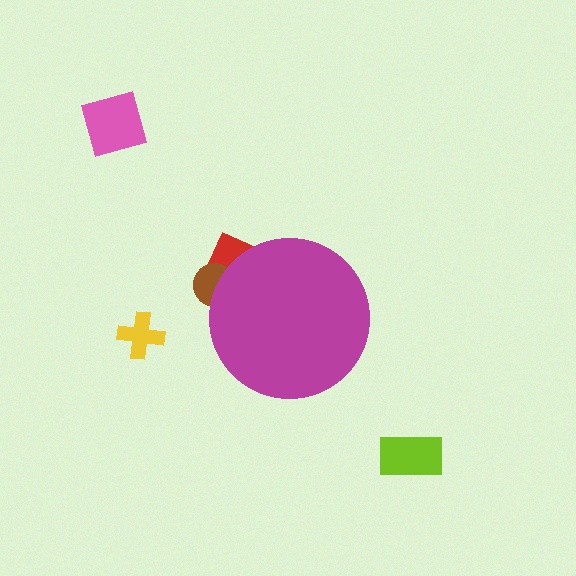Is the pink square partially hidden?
No, the pink square is fully visible.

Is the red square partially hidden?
Yes, the red square is partially hidden behind the magenta circle.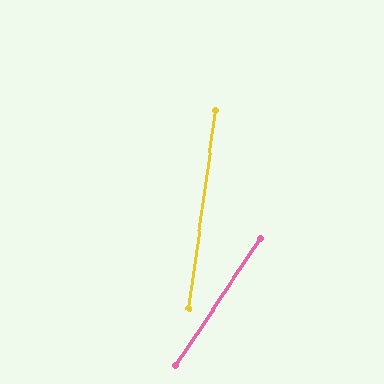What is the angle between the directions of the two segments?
Approximately 26 degrees.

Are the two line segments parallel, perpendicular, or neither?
Neither parallel nor perpendicular — they differ by about 26°.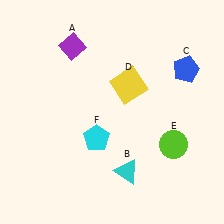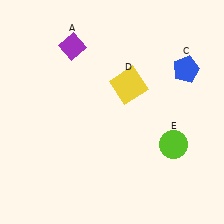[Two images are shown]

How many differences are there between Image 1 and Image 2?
There are 2 differences between the two images.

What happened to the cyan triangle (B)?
The cyan triangle (B) was removed in Image 2. It was in the bottom-right area of Image 1.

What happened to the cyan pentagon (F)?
The cyan pentagon (F) was removed in Image 2. It was in the bottom-left area of Image 1.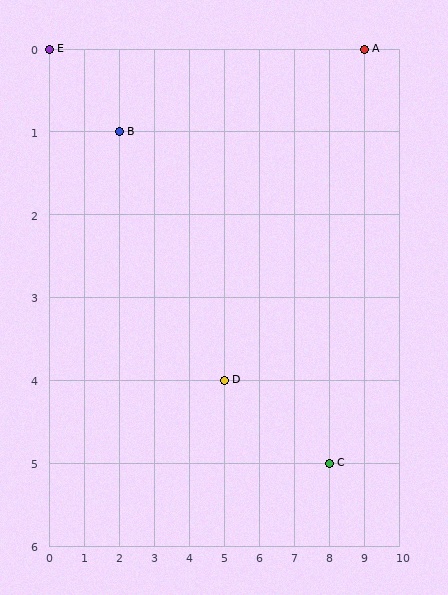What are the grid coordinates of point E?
Point E is at grid coordinates (0, 0).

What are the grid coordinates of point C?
Point C is at grid coordinates (8, 5).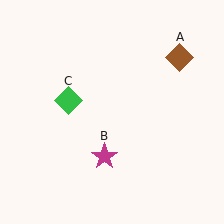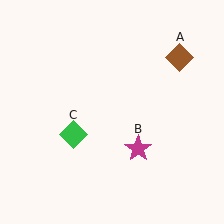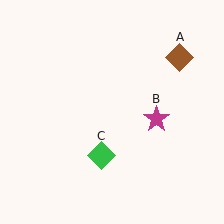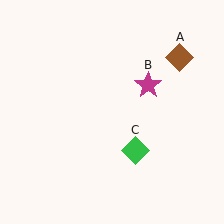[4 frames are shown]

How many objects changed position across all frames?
2 objects changed position: magenta star (object B), green diamond (object C).